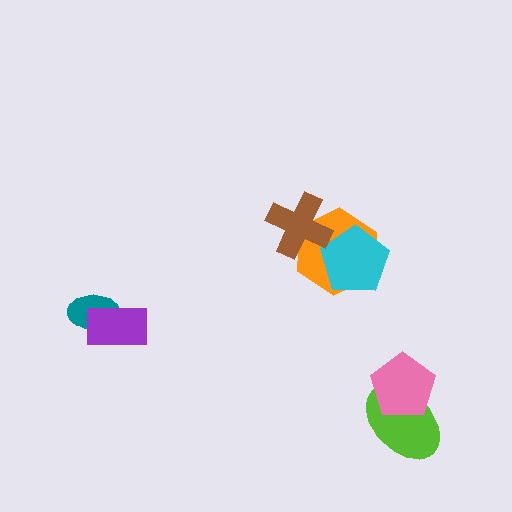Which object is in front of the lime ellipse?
The pink pentagon is in front of the lime ellipse.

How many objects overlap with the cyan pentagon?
1 object overlaps with the cyan pentagon.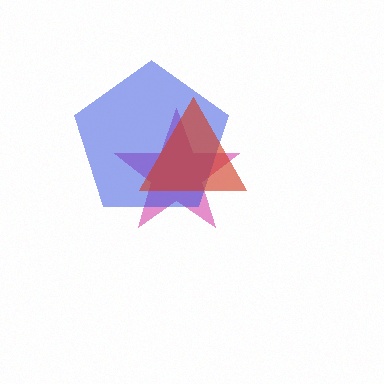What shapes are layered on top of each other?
The layered shapes are: a magenta star, a blue pentagon, a red triangle.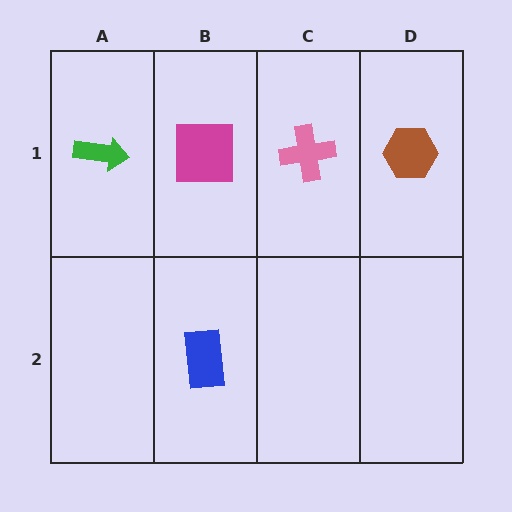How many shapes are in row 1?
4 shapes.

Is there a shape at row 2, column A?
No, that cell is empty.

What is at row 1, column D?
A brown hexagon.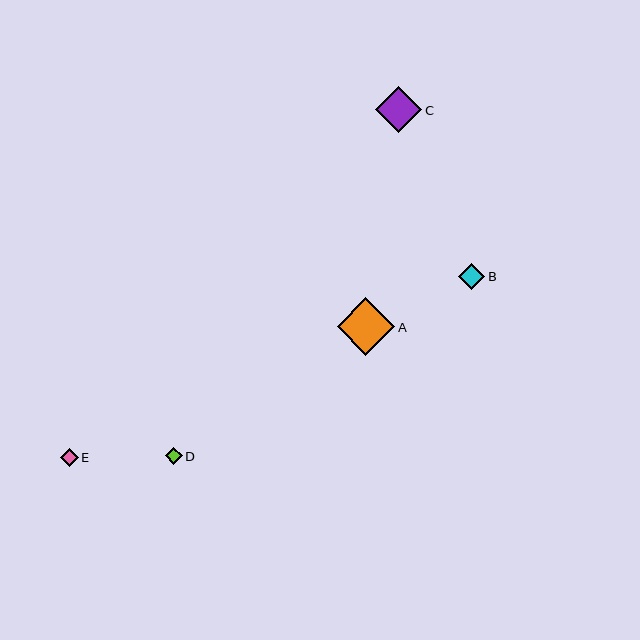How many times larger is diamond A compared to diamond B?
Diamond A is approximately 2.2 times the size of diamond B.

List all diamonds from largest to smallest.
From largest to smallest: A, C, B, E, D.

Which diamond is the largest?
Diamond A is the largest with a size of approximately 58 pixels.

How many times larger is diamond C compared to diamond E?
Diamond C is approximately 2.7 times the size of diamond E.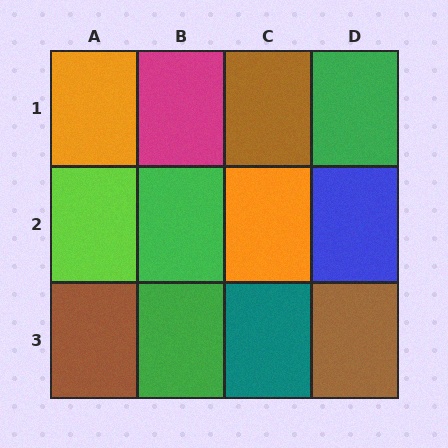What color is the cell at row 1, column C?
Brown.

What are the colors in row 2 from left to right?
Lime, green, orange, blue.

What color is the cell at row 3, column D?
Brown.